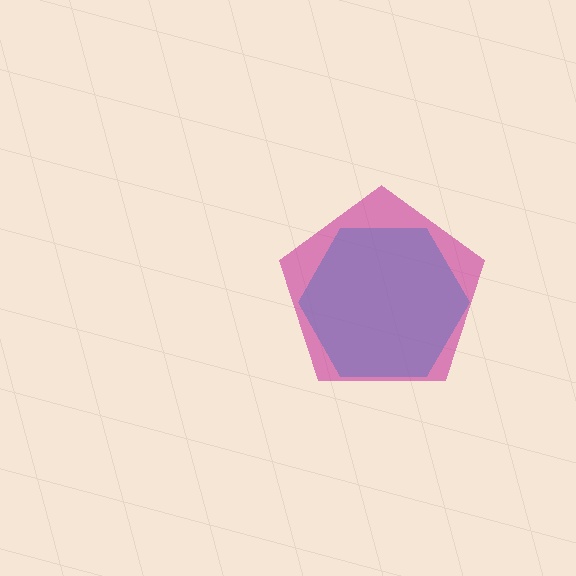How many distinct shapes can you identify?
There are 2 distinct shapes: a cyan hexagon, a magenta pentagon.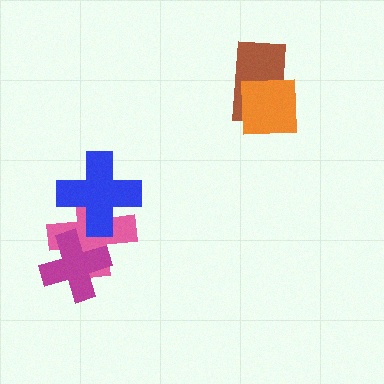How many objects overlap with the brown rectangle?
1 object overlaps with the brown rectangle.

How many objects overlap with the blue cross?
1 object overlaps with the blue cross.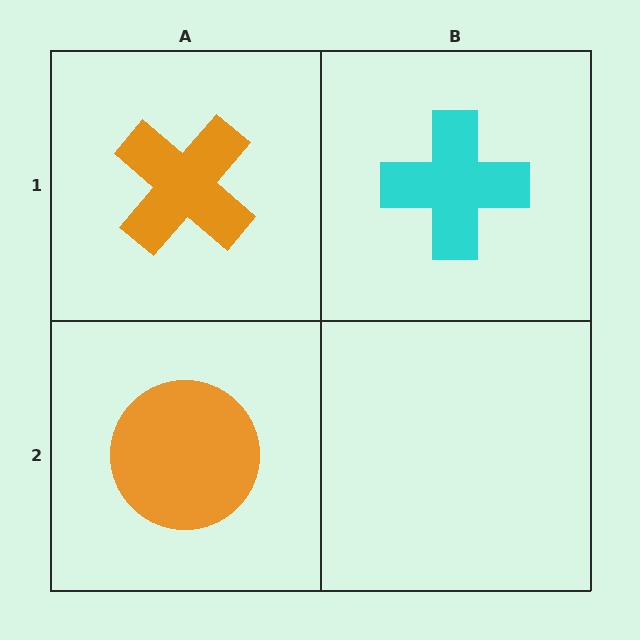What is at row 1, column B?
A cyan cross.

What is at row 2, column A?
An orange circle.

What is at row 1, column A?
An orange cross.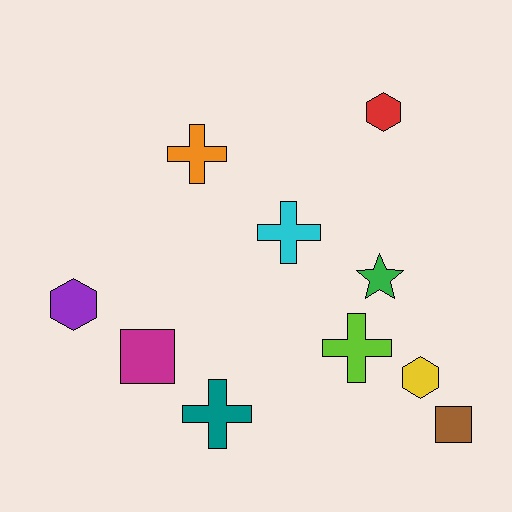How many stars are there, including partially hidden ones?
There is 1 star.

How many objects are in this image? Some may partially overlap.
There are 10 objects.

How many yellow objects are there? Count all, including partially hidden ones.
There is 1 yellow object.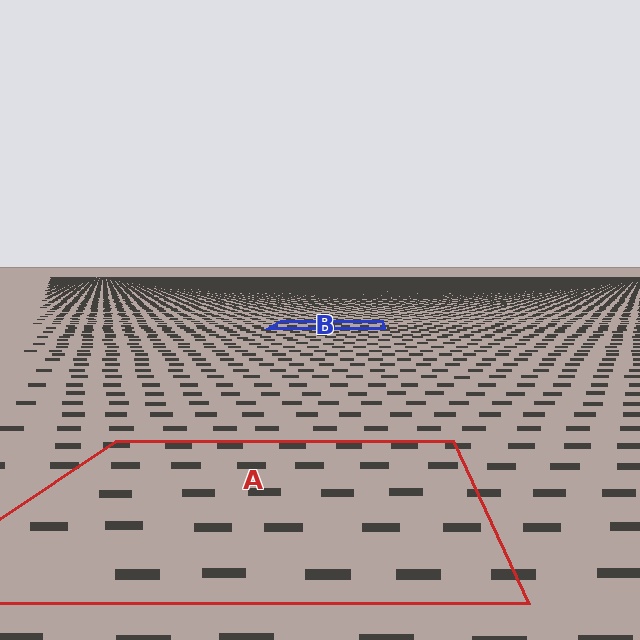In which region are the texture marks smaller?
The texture marks are smaller in region B, because it is farther away.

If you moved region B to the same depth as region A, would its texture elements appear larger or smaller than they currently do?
They would appear larger. At a closer depth, the same texture elements are projected at a bigger on-screen size.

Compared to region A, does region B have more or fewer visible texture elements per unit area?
Region B has more texture elements per unit area — they are packed more densely because it is farther away.